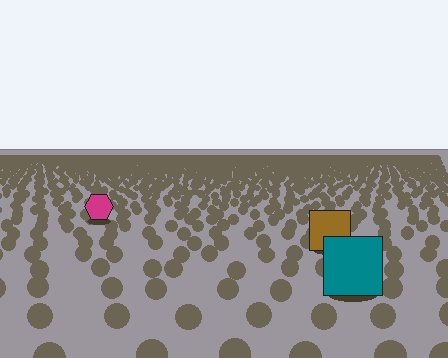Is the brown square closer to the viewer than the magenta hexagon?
Yes. The brown square is closer — you can tell from the texture gradient: the ground texture is coarser near it.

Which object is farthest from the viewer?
The magenta hexagon is farthest from the viewer. It appears smaller and the ground texture around it is denser.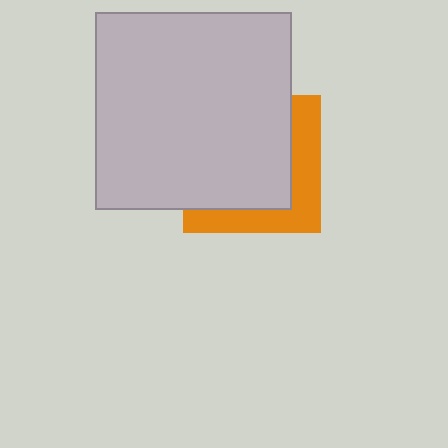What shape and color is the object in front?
The object in front is a light gray square.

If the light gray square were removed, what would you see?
You would see the complete orange square.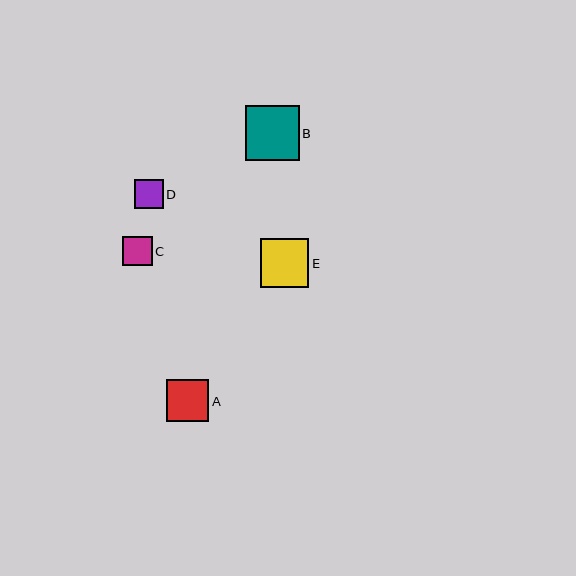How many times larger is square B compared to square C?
Square B is approximately 1.8 times the size of square C.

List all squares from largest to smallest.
From largest to smallest: B, E, A, C, D.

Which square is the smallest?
Square D is the smallest with a size of approximately 29 pixels.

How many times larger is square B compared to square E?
Square B is approximately 1.1 times the size of square E.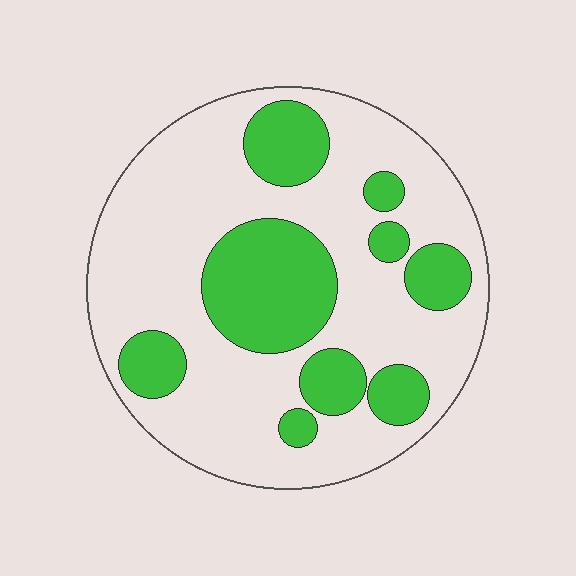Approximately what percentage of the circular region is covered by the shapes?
Approximately 30%.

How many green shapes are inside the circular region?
9.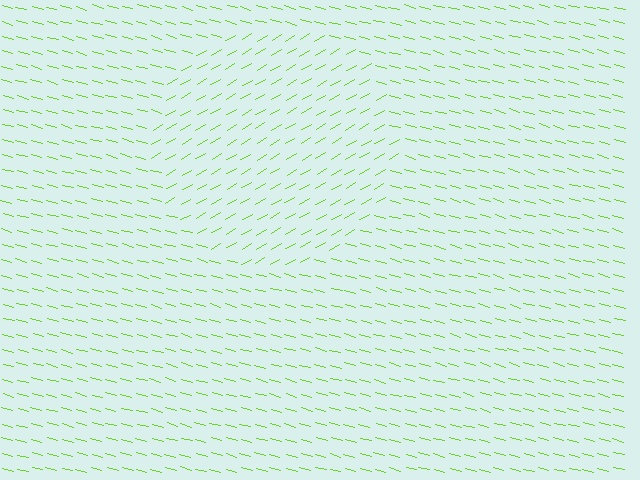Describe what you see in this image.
The image is filled with small lime line segments. A circle region in the image has lines oriented differently from the surrounding lines, creating a visible texture boundary.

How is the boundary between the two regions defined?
The boundary is defined purely by a change in line orientation (approximately 45 degrees difference). All lines are the same color and thickness.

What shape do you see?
I see a circle.